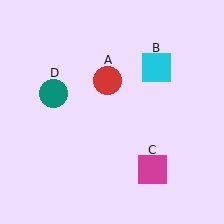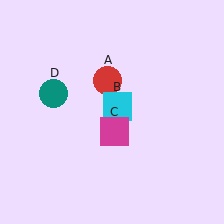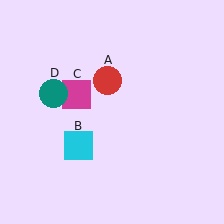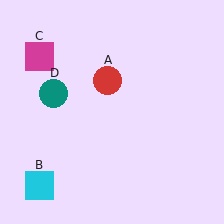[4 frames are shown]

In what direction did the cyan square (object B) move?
The cyan square (object B) moved down and to the left.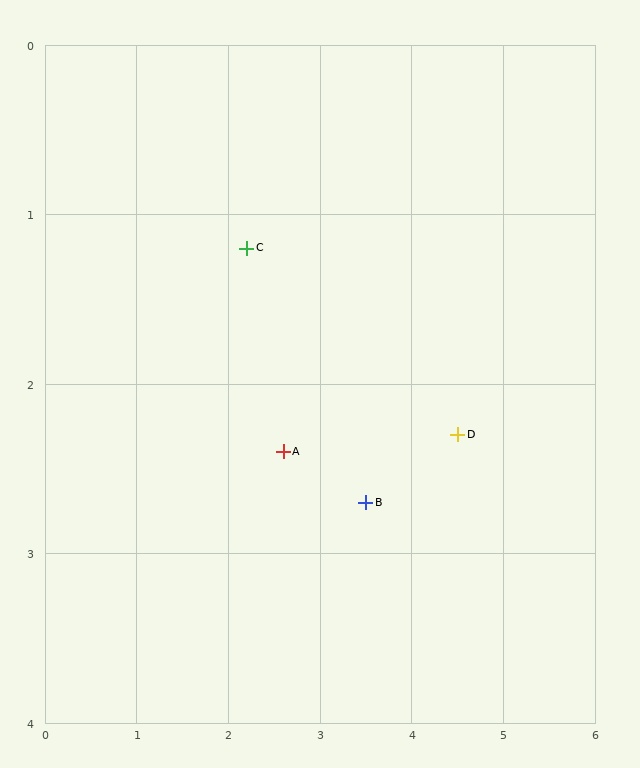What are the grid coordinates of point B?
Point B is at approximately (3.5, 2.7).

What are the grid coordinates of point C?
Point C is at approximately (2.2, 1.2).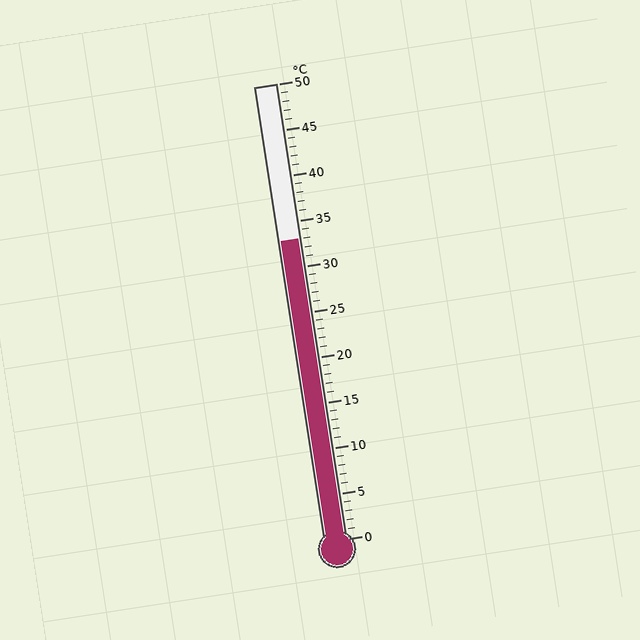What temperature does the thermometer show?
The thermometer shows approximately 33°C.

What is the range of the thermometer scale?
The thermometer scale ranges from 0°C to 50°C.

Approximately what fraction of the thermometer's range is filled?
The thermometer is filled to approximately 65% of its range.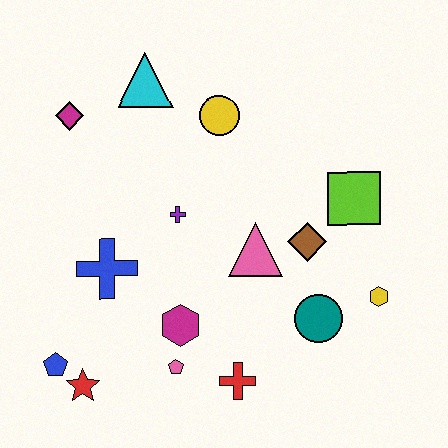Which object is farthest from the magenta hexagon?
The cyan triangle is farthest from the magenta hexagon.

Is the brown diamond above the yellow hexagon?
Yes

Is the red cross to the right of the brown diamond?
No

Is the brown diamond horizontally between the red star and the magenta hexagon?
No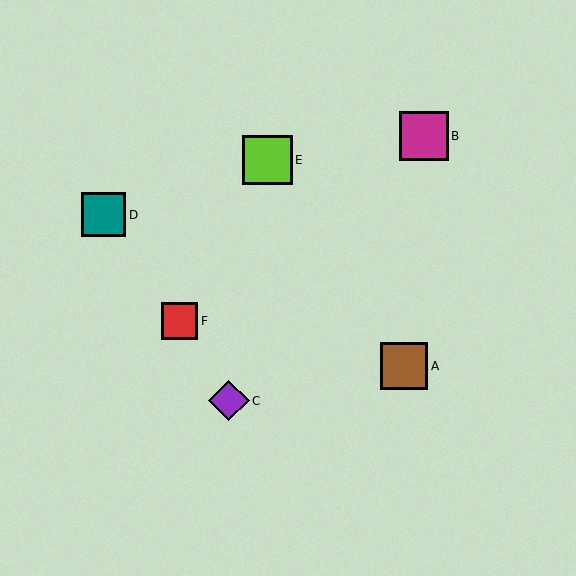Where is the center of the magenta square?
The center of the magenta square is at (424, 136).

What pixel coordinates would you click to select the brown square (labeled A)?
Click at (404, 366) to select the brown square A.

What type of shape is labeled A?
Shape A is a brown square.